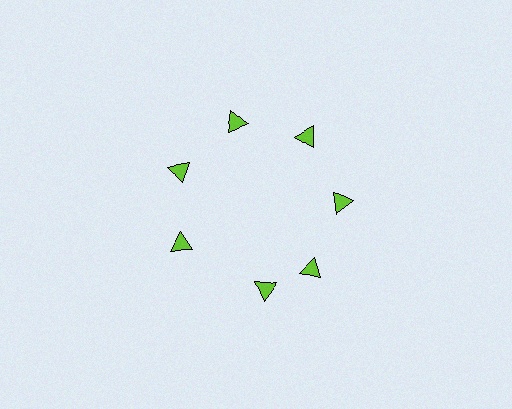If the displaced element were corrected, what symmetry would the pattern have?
It would have 7-fold rotational symmetry — the pattern would map onto itself every 51 degrees.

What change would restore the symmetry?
The symmetry would be restored by rotating it back into even spacing with its neighbors so that all 7 triangles sit at equal angles and equal distance from the center.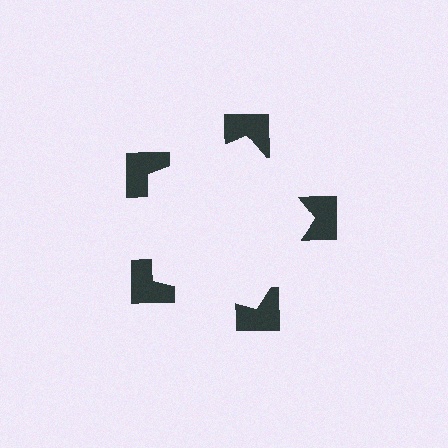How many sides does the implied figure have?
5 sides.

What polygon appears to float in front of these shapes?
An illusory pentagon — its edges are inferred from the aligned wedge cuts in the notched squares, not physically drawn.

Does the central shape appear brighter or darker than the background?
It typically appears slightly brighter than the background, even though no actual brightness change is drawn.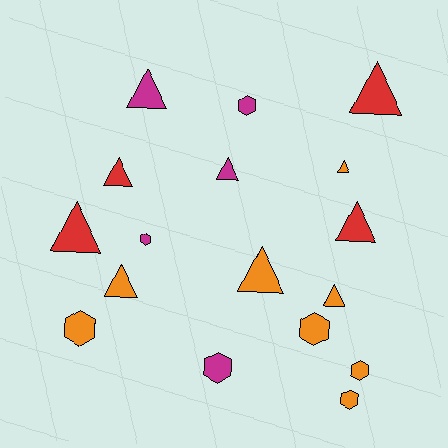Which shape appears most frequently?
Triangle, with 10 objects.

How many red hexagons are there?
There are no red hexagons.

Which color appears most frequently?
Orange, with 8 objects.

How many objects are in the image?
There are 17 objects.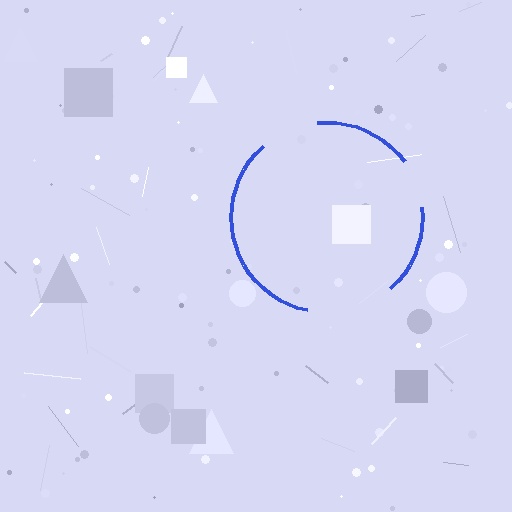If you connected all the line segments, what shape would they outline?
They would outline a circle.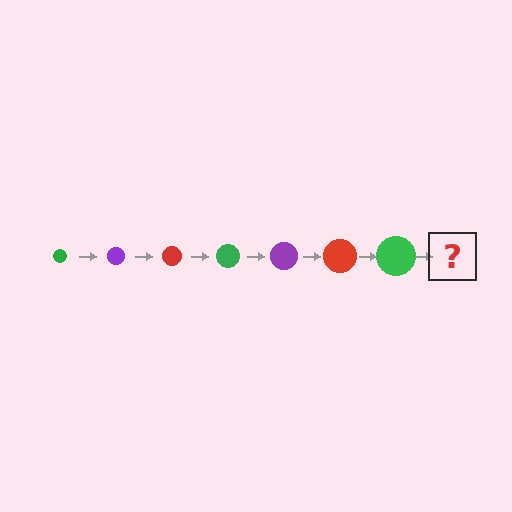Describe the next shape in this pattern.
It should be a purple circle, larger than the previous one.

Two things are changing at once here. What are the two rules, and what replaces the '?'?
The two rules are that the circle grows larger each step and the color cycles through green, purple, and red. The '?' should be a purple circle, larger than the previous one.